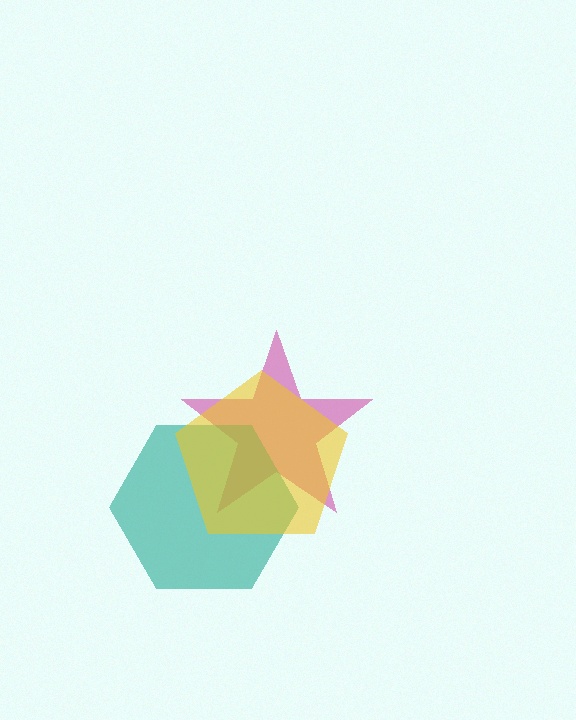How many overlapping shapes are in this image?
There are 3 overlapping shapes in the image.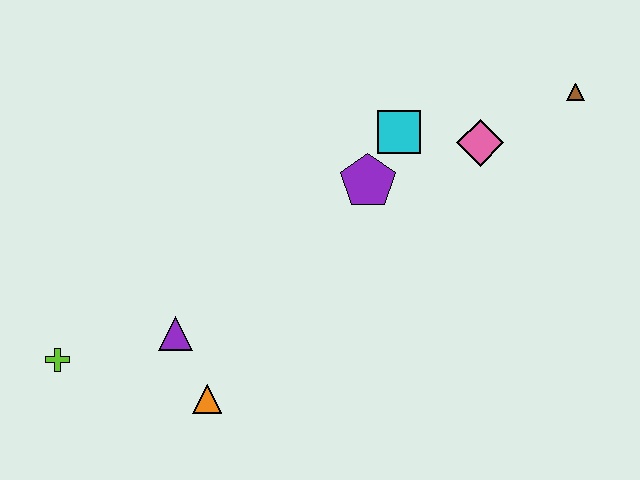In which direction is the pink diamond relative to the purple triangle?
The pink diamond is to the right of the purple triangle.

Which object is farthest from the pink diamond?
The lime cross is farthest from the pink diamond.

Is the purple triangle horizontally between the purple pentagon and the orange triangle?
No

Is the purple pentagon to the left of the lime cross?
No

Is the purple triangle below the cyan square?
Yes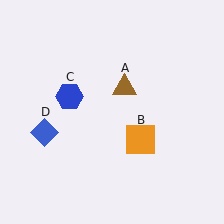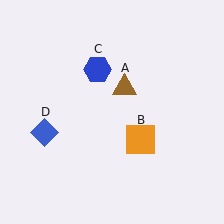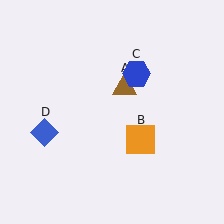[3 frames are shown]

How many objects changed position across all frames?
1 object changed position: blue hexagon (object C).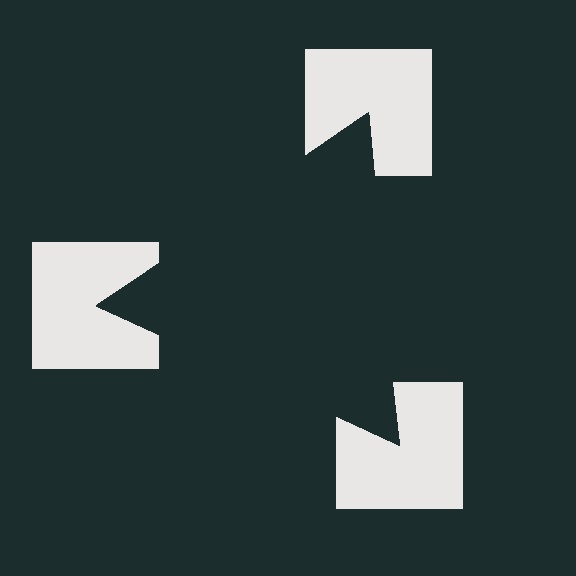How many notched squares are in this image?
There are 3 — one at each vertex of the illusory triangle.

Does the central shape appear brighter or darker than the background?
It typically appears slightly darker than the background, even though no actual brightness change is drawn.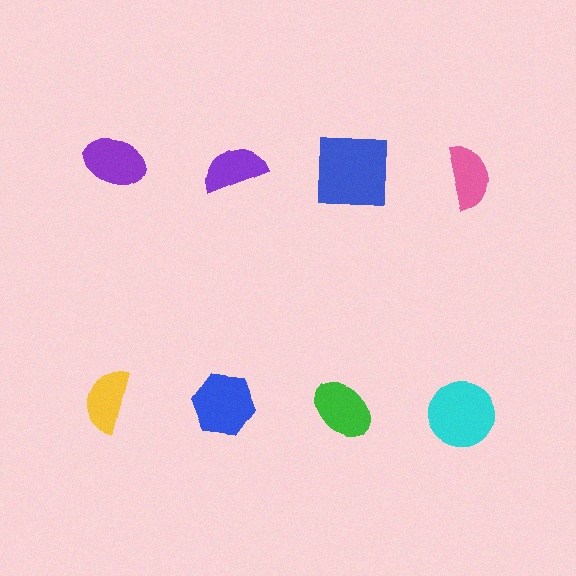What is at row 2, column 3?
A green ellipse.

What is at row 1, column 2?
A purple semicircle.